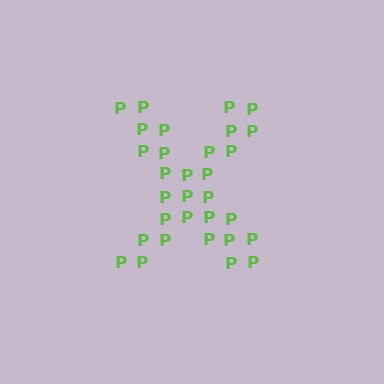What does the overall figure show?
The overall figure shows the letter X.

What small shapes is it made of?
It is made of small letter P's.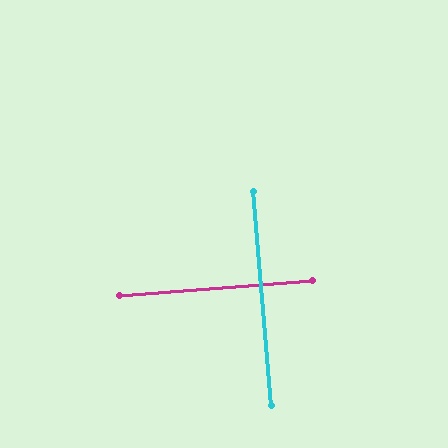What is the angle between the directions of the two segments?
Approximately 90 degrees.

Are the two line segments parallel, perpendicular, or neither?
Perpendicular — they meet at approximately 90°.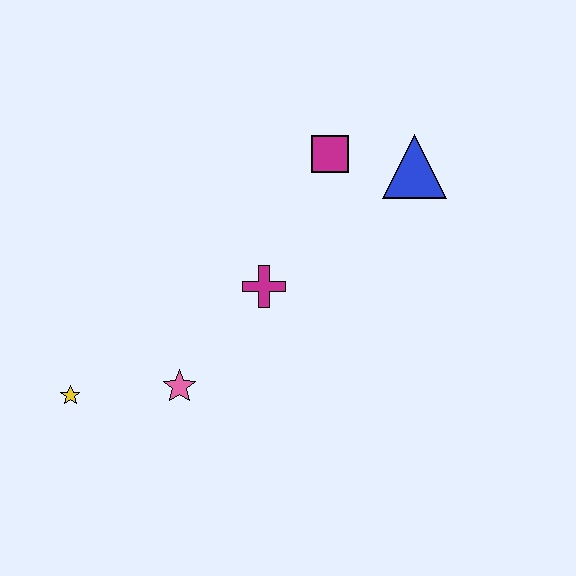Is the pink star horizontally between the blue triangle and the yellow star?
Yes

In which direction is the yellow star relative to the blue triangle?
The yellow star is to the left of the blue triangle.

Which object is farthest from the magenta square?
The yellow star is farthest from the magenta square.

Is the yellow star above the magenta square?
No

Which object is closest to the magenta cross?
The pink star is closest to the magenta cross.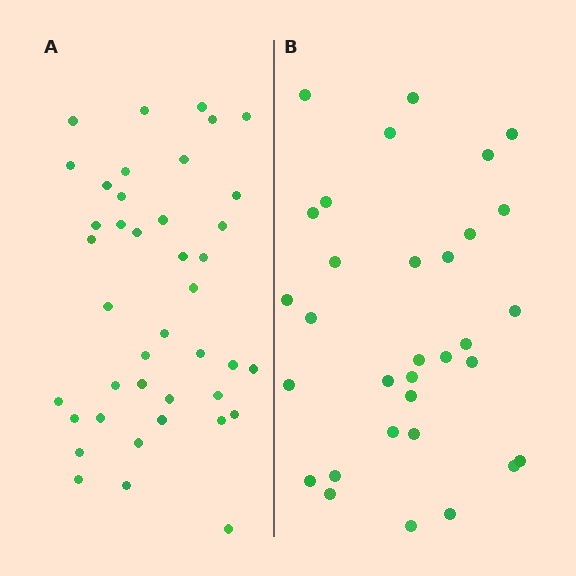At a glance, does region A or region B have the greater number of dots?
Region A (the left region) has more dots.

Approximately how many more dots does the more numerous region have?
Region A has roughly 8 or so more dots than region B.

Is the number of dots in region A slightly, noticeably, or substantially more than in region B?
Region A has noticeably more, but not dramatically so. The ratio is roughly 1.3 to 1.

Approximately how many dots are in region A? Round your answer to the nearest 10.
About 40 dots. (The exact count is 41, which rounds to 40.)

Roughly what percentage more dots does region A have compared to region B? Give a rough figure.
About 30% more.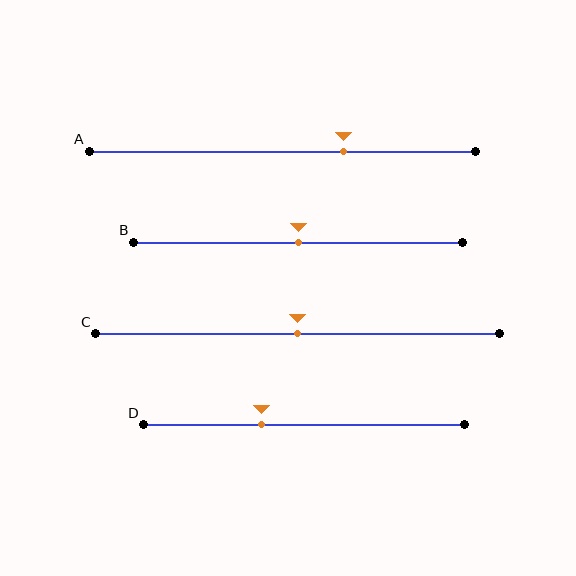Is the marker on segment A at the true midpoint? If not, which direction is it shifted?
No, the marker on segment A is shifted to the right by about 16% of the segment length.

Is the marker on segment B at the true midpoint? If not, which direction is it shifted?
Yes, the marker on segment B is at the true midpoint.